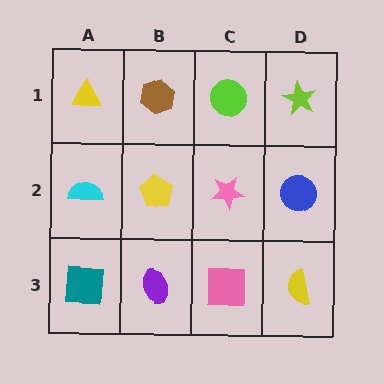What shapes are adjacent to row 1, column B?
A yellow pentagon (row 2, column B), a yellow triangle (row 1, column A), a lime circle (row 1, column C).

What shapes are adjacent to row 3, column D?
A blue circle (row 2, column D), a pink square (row 3, column C).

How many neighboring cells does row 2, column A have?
3.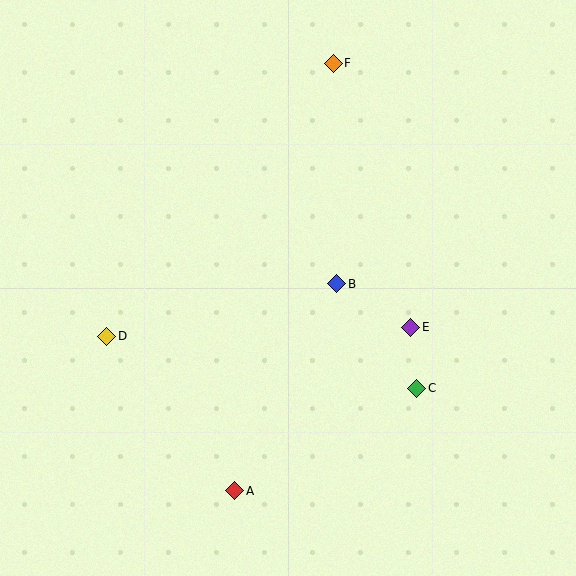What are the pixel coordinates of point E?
Point E is at (411, 327).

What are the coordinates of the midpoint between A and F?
The midpoint between A and F is at (284, 277).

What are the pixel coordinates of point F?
Point F is at (333, 63).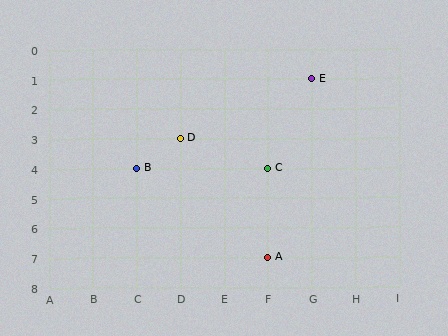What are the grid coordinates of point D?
Point D is at grid coordinates (D, 3).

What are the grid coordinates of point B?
Point B is at grid coordinates (C, 4).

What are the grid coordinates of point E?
Point E is at grid coordinates (G, 1).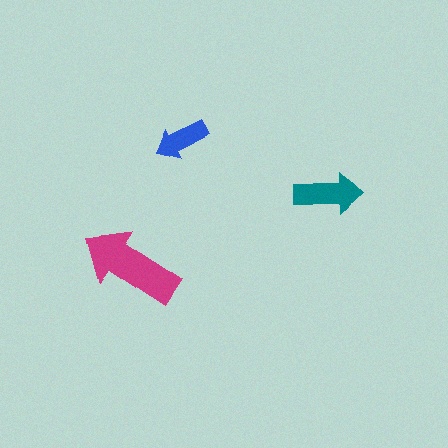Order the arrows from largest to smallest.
the magenta one, the teal one, the blue one.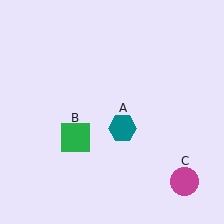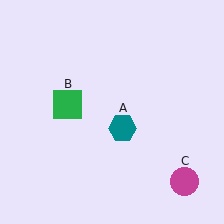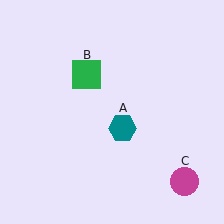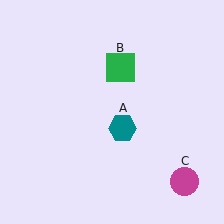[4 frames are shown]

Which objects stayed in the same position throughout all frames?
Teal hexagon (object A) and magenta circle (object C) remained stationary.